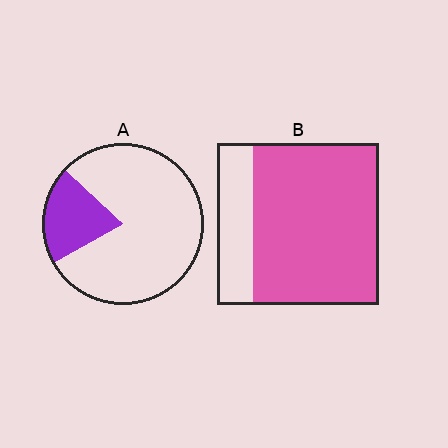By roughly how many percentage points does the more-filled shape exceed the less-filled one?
By roughly 60 percentage points (B over A).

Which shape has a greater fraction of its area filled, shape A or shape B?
Shape B.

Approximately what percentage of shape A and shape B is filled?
A is approximately 20% and B is approximately 80%.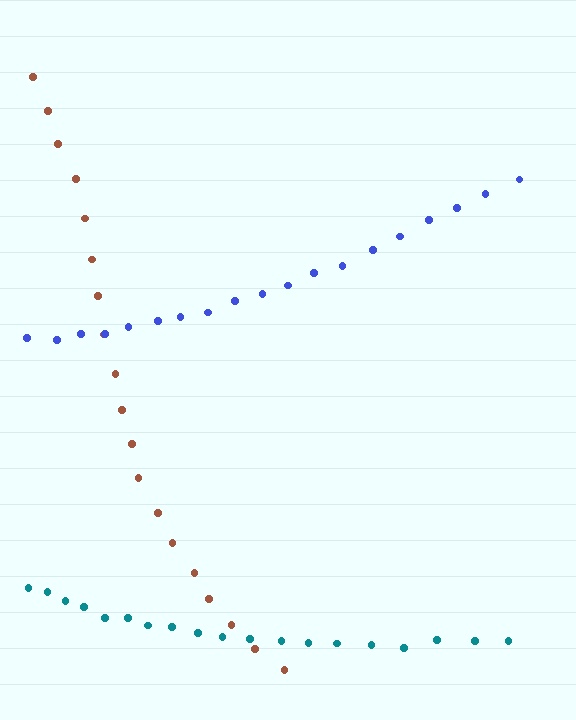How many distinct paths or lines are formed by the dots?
There are 3 distinct paths.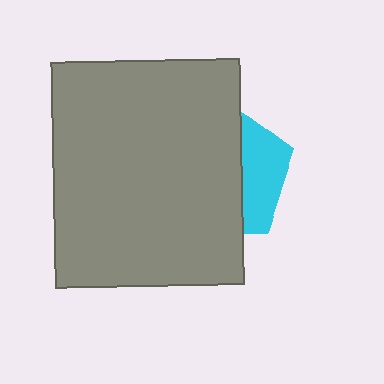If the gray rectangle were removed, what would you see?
You would see the complete cyan pentagon.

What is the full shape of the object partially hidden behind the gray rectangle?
The partially hidden object is a cyan pentagon.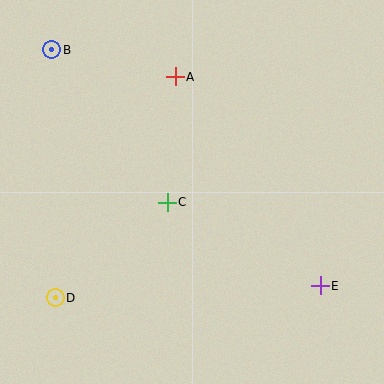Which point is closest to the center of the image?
Point C at (167, 202) is closest to the center.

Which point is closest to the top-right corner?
Point A is closest to the top-right corner.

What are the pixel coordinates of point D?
Point D is at (55, 298).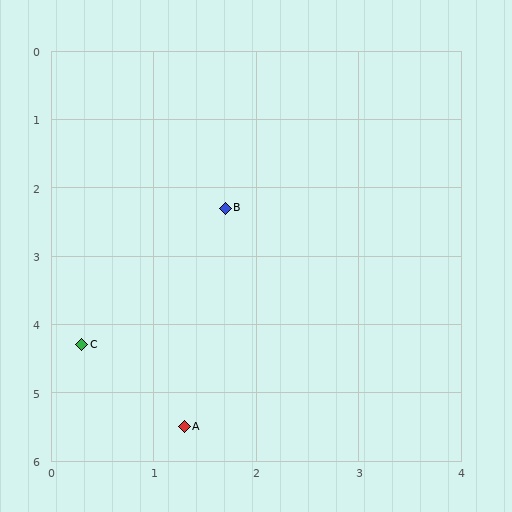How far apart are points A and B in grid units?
Points A and B are about 3.2 grid units apart.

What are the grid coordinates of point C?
Point C is at approximately (0.3, 4.3).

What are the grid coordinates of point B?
Point B is at approximately (1.7, 2.3).